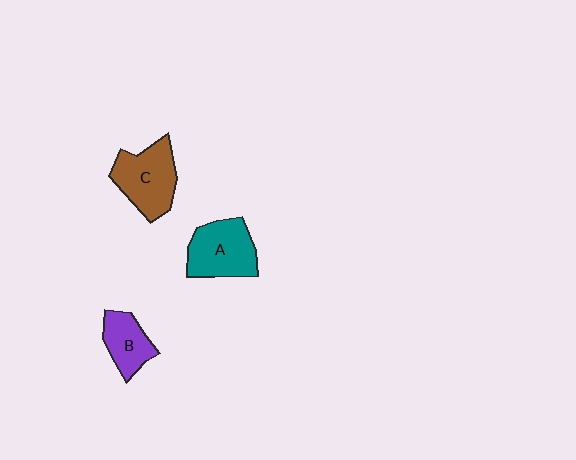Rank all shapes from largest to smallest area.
From largest to smallest: C (brown), A (teal), B (purple).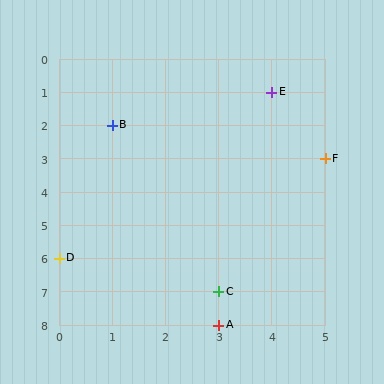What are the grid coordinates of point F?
Point F is at grid coordinates (5, 3).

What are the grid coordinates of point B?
Point B is at grid coordinates (1, 2).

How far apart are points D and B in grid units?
Points D and B are 1 column and 4 rows apart (about 4.1 grid units diagonally).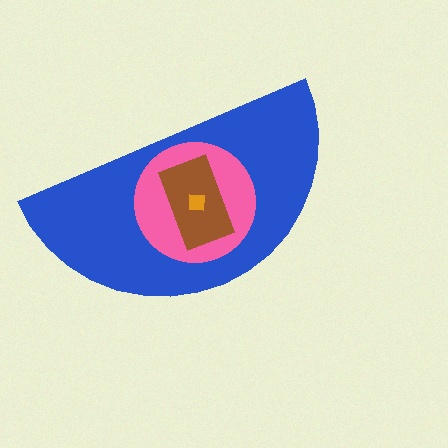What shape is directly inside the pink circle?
The brown rectangle.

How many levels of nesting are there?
4.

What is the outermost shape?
The blue semicircle.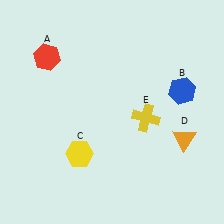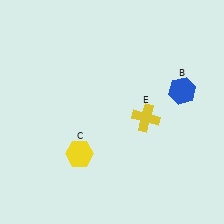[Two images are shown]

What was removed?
The orange triangle (D), the red hexagon (A) were removed in Image 2.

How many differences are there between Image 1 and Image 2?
There are 2 differences between the two images.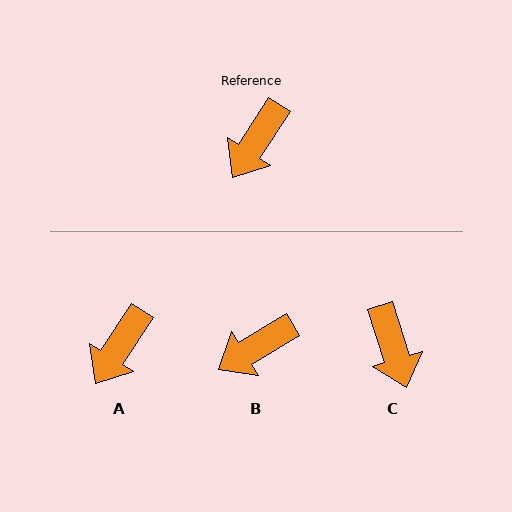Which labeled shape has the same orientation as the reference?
A.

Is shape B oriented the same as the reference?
No, it is off by about 26 degrees.